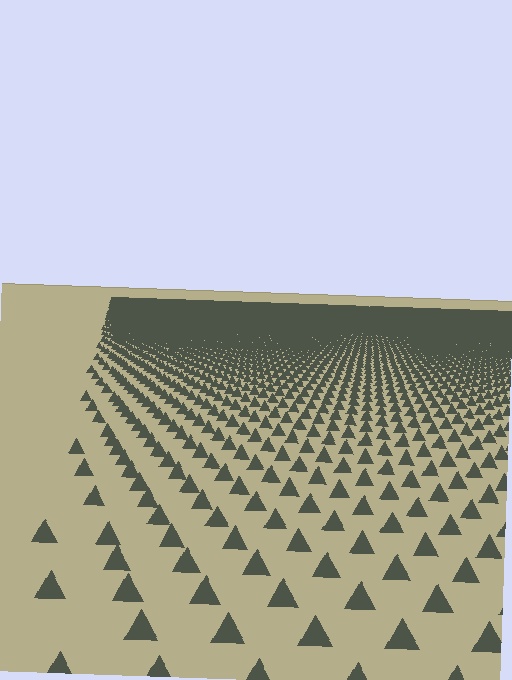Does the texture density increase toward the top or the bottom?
Density increases toward the top.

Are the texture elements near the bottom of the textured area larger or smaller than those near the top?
Larger. Near the bottom, elements are closer to the viewer and appear at a bigger on-screen size.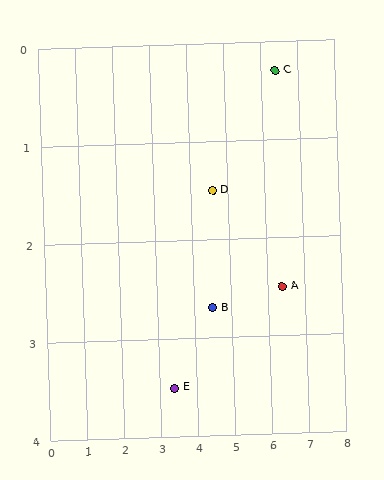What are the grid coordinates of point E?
Point E is at approximately (3.4, 3.5).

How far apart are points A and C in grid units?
Points A and C are about 2.2 grid units apart.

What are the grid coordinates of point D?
Point D is at approximately (4.6, 1.5).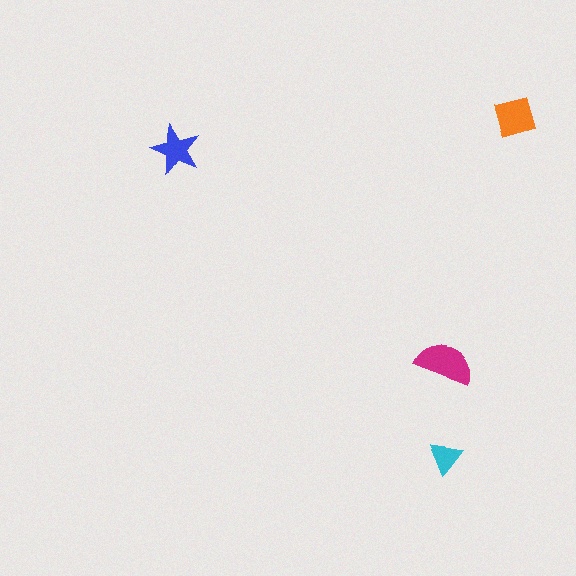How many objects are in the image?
There are 4 objects in the image.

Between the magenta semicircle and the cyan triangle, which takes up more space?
The magenta semicircle.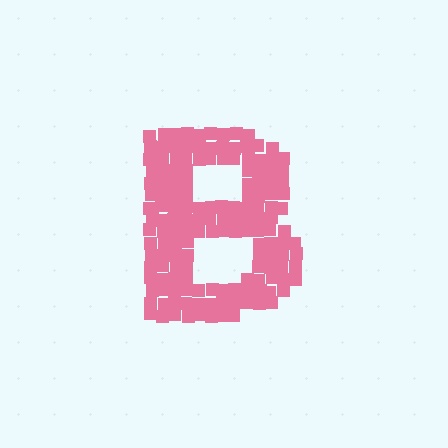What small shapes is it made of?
It is made of small squares.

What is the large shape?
The large shape is the letter B.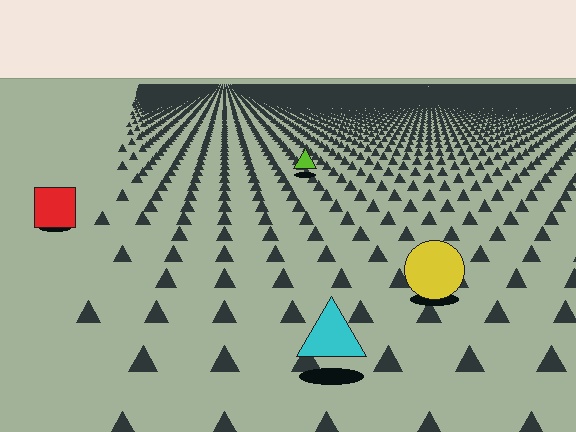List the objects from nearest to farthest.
From nearest to farthest: the cyan triangle, the yellow circle, the red square, the lime triangle.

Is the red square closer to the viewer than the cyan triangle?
No. The cyan triangle is closer — you can tell from the texture gradient: the ground texture is coarser near it.